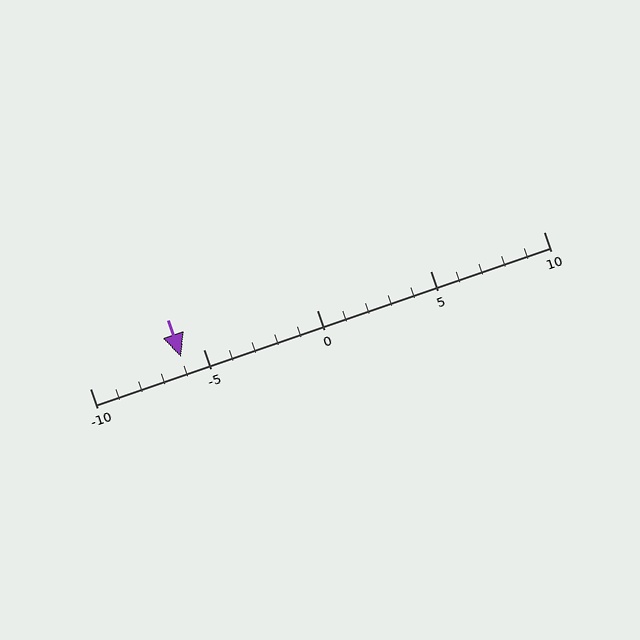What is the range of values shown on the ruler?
The ruler shows values from -10 to 10.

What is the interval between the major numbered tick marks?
The major tick marks are spaced 5 units apart.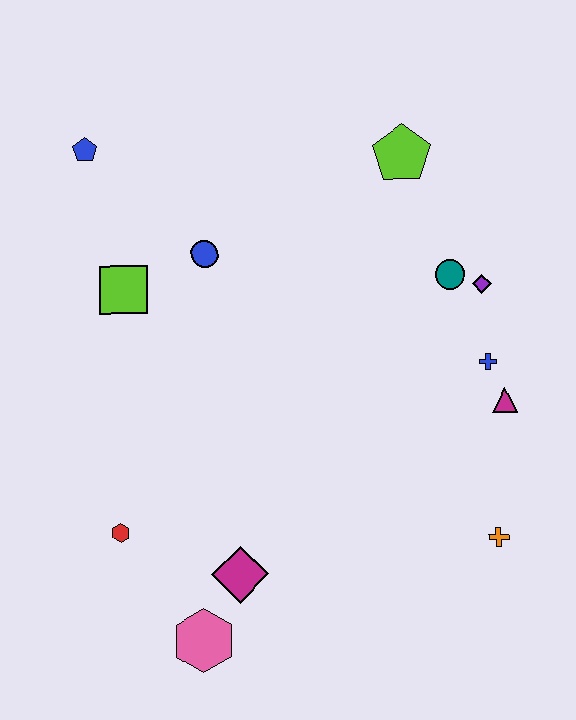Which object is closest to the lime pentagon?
The teal circle is closest to the lime pentagon.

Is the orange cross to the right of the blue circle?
Yes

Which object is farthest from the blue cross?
The blue pentagon is farthest from the blue cross.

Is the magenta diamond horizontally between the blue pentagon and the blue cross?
Yes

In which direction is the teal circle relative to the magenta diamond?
The teal circle is above the magenta diamond.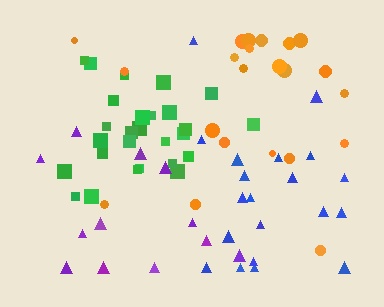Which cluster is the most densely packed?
Green.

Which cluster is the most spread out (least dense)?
Purple.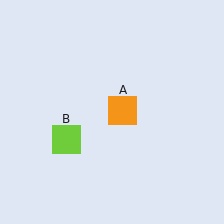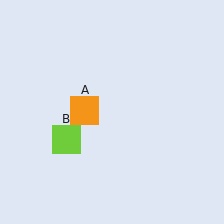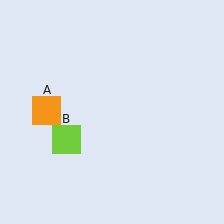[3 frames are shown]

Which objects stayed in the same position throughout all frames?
Lime square (object B) remained stationary.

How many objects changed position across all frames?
1 object changed position: orange square (object A).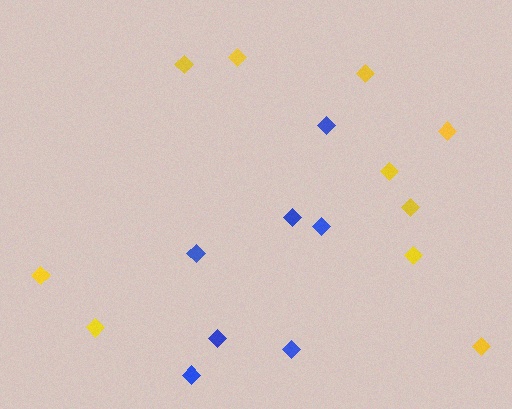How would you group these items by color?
There are 2 groups: one group of blue diamonds (7) and one group of yellow diamonds (10).